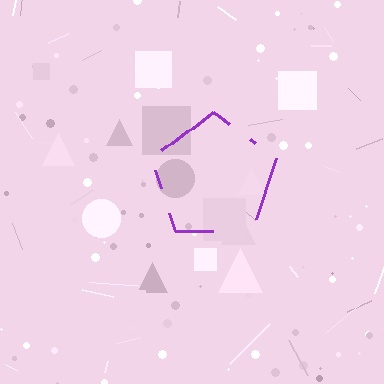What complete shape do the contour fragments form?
The contour fragments form a pentagon.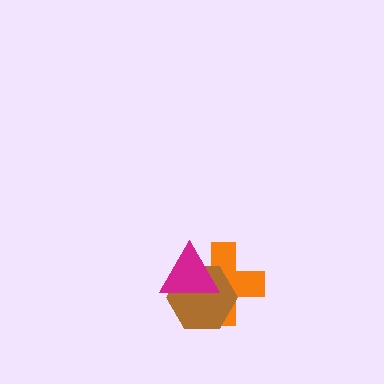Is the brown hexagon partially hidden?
Yes, it is partially covered by another shape.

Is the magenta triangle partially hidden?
No, no other shape covers it.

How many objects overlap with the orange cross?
2 objects overlap with the orange cross.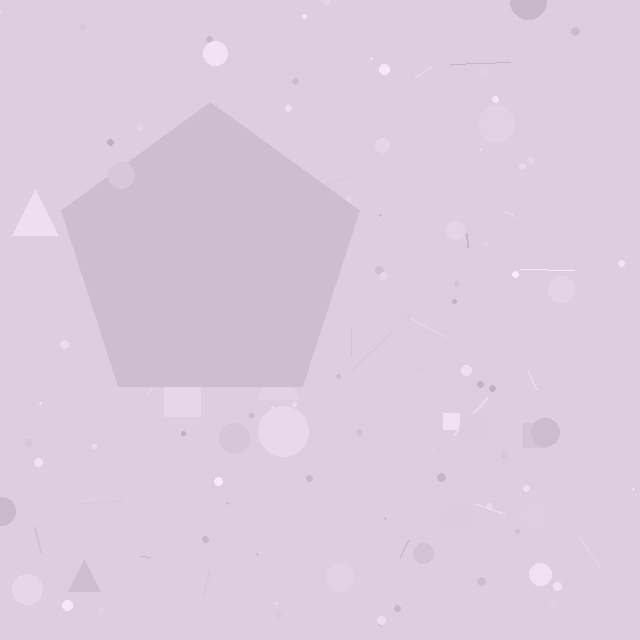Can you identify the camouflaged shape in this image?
The camouflaged shape is a pentagon.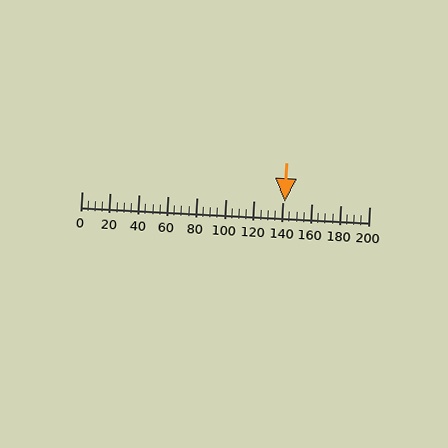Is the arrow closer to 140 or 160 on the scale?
The arrow is closer to 140.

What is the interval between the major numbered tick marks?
The major tick marks are spaced 20 units apart.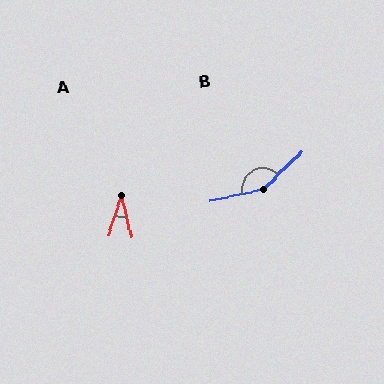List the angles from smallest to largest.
A (32°), B (148°).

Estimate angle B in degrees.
Approximately 148 degrees.